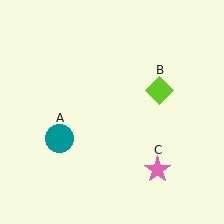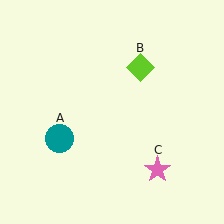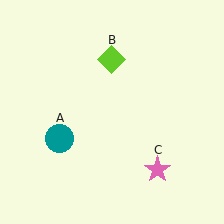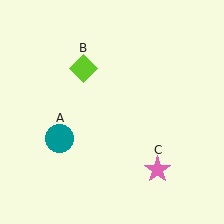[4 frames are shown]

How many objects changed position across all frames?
1 object changed position: lime diamond (object B).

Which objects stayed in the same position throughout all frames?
Teal circle (object A) and pink star (object C) remained stationary.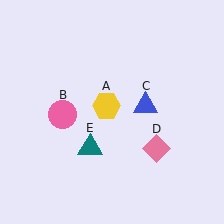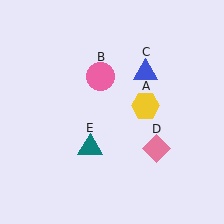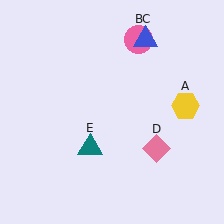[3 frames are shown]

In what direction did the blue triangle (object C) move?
The blue triangle (object C) moved up.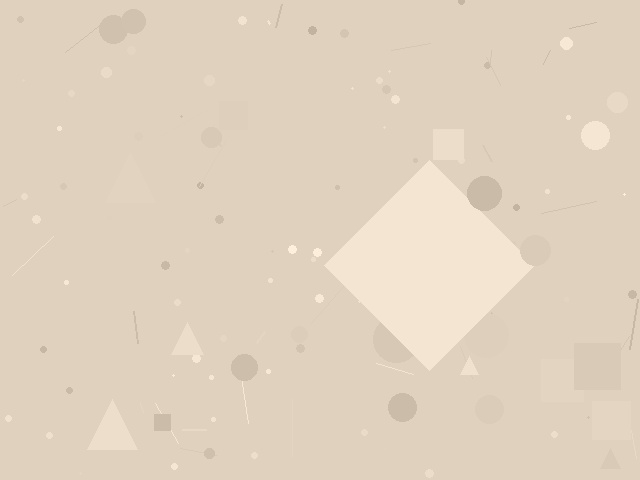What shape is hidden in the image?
A diamond is hidden in the image.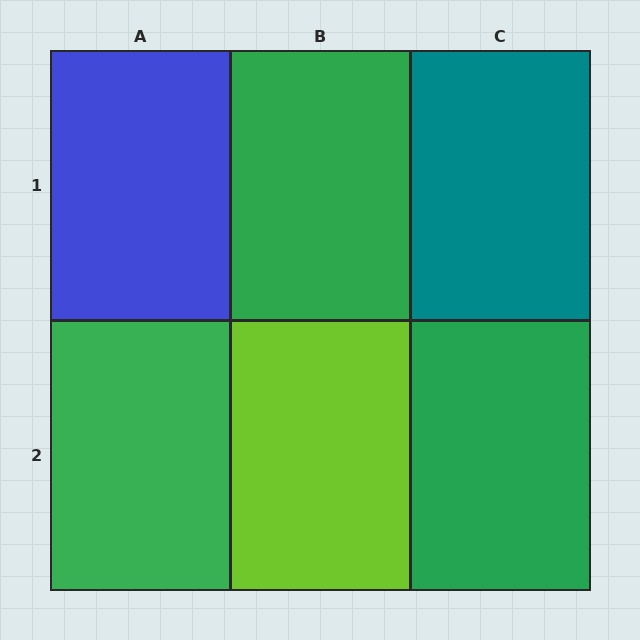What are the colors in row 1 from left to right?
Blue, green, teal.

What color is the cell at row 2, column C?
Green.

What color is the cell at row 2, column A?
Green.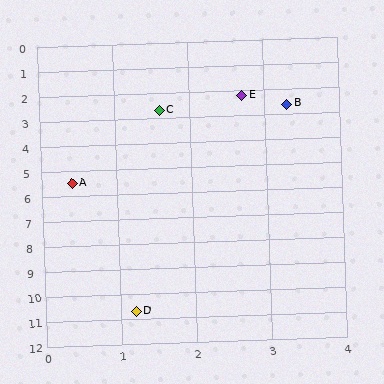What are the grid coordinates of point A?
Point A is at approximately (0.4, 5.5).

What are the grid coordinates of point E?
Point E is at approximately (2.7, 2.2).